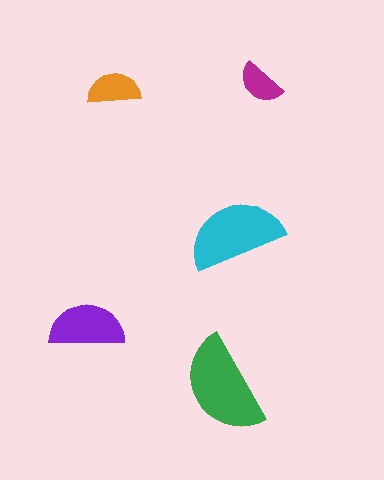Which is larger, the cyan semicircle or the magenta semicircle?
The cyan one.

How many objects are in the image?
There are 5 objects in the image.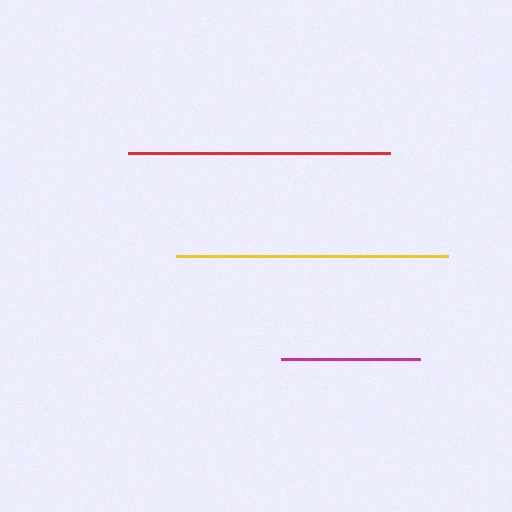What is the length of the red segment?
The red segment is approximately 263 pixels long.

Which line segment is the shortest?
The magenta line is the shortest at approximately 139 pixels.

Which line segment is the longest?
The yellow line is the longest at approximately 272 pixels.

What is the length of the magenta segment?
The magenta segment is approximately 139 pixels long.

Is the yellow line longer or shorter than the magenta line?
The yellow line is longer than the magenta line.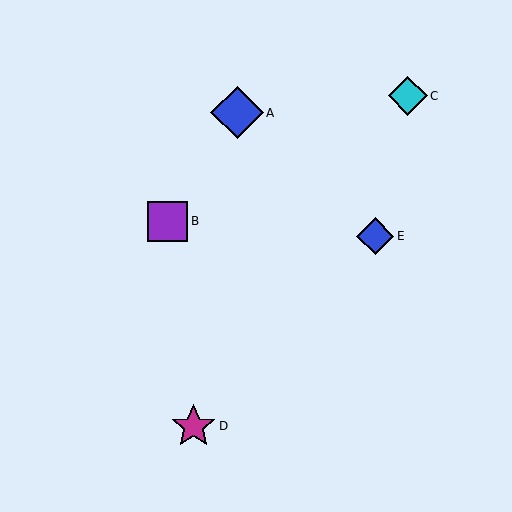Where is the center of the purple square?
The center of the purple square is at (168, 221).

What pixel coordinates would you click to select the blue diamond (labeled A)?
Click at (237, 113) to select the blue diamond A.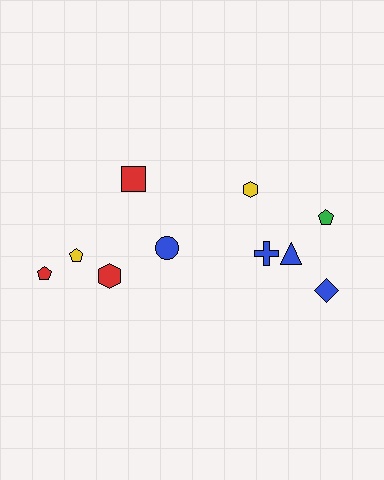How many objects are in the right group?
There are 6 objects.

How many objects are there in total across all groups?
There are 10 objects.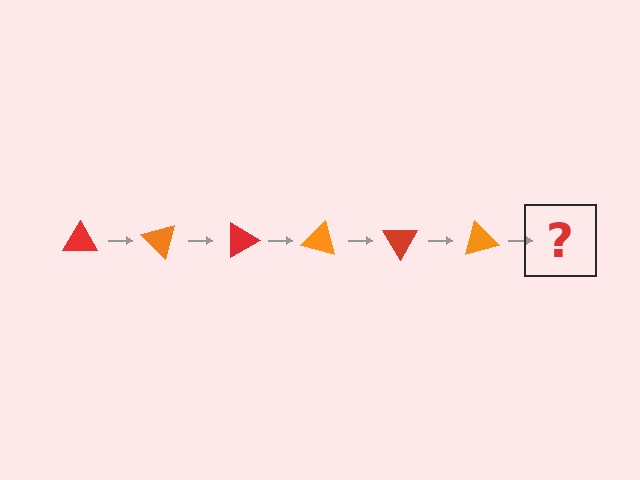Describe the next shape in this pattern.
It should be a red triangle, rotated 270 degrees from the start.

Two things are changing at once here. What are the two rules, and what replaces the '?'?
The two rules are that it rotates 45 degrees each step and the color cycles through red and orange. The '?' should be a red triangle, rotated 270 degrees from the start.